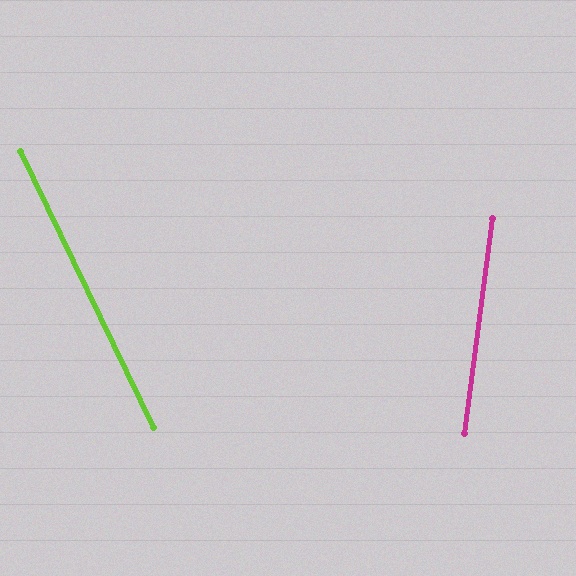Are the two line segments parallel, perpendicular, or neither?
Neither parallel nor perpendicular — they differ by about 33°.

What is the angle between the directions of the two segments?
Approximately 33 degrees.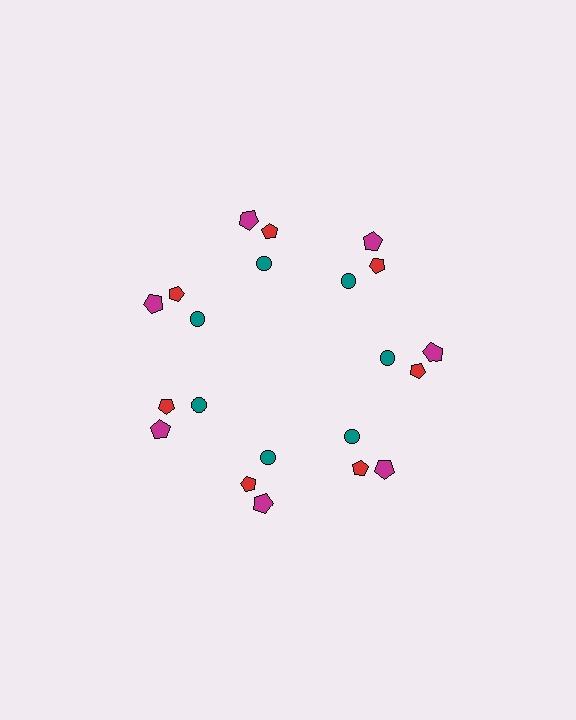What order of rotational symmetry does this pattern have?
This pattern has 7-fold rotational symmetry.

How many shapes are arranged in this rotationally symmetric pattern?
There are 21 shapes, arranged in 7 groups of 3.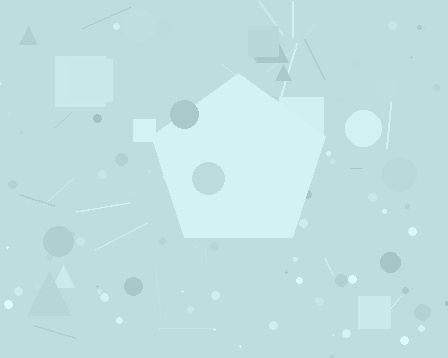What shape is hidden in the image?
A pentagon is hidden in the image.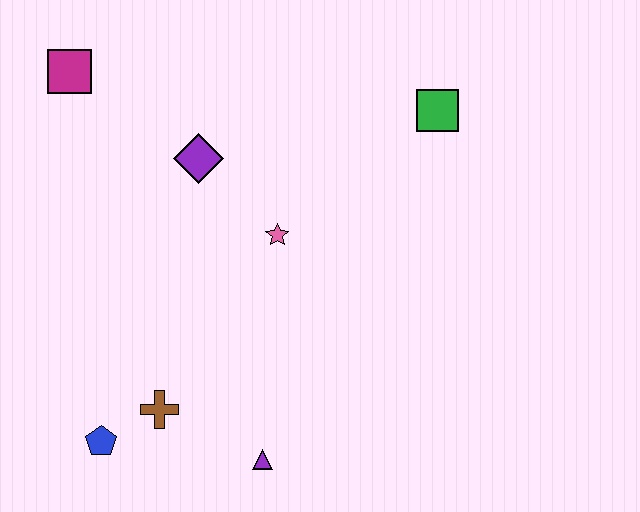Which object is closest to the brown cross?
The blue pentagon is closest to the brown cross.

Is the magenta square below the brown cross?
No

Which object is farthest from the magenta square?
The purple triangle is farthest from the magenta square.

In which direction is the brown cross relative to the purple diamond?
The brown cross is below the purple diamond.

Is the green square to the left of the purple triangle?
No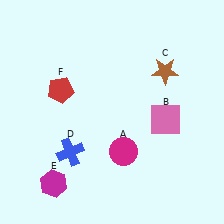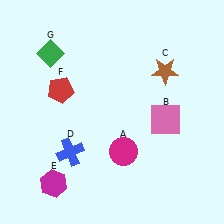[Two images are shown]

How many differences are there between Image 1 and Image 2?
There is 1 difference between the two images.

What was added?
A green diamond (G) was added in Image 2.